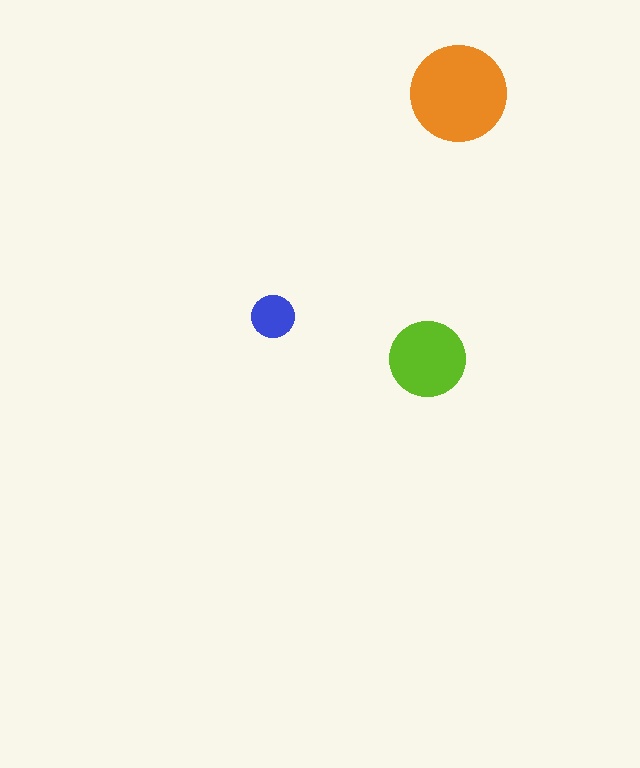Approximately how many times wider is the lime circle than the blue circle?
About 2 times wider.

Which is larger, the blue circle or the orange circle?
The orange one.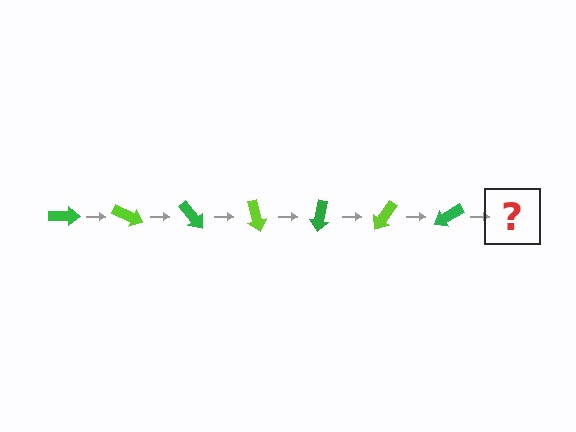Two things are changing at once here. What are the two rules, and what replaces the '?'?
The two rules are that it rotates 25 degrees each step and the color cycles through green and lime. The '?' should be a lime arrow, rotated 175 degrees from the start.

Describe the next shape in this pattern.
It should be a lime arrow, rotated 175 degrees from the start.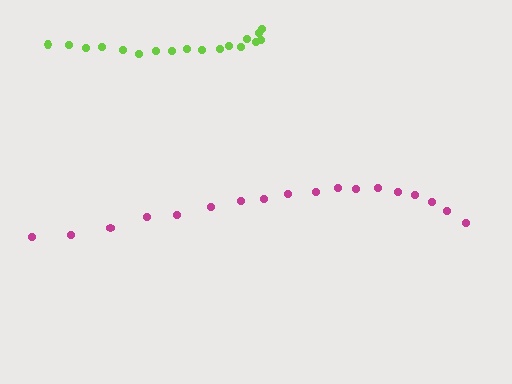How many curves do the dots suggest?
There are 2 distinct paths.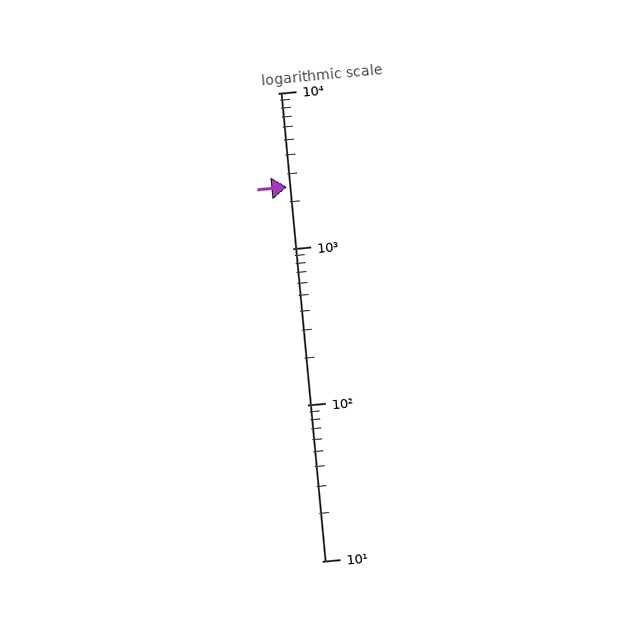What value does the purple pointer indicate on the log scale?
The pointer indicates approximately 2500.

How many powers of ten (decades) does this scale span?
The scale spans 3 decades, from 10 to 10000.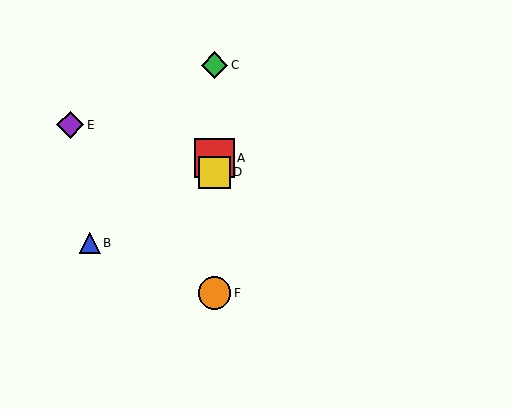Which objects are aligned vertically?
Objects A, C, D, F are aligned vertically.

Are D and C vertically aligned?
Yes, both are at x≈214.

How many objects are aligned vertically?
4 objects (A, C, D, F) are aligned vertically.